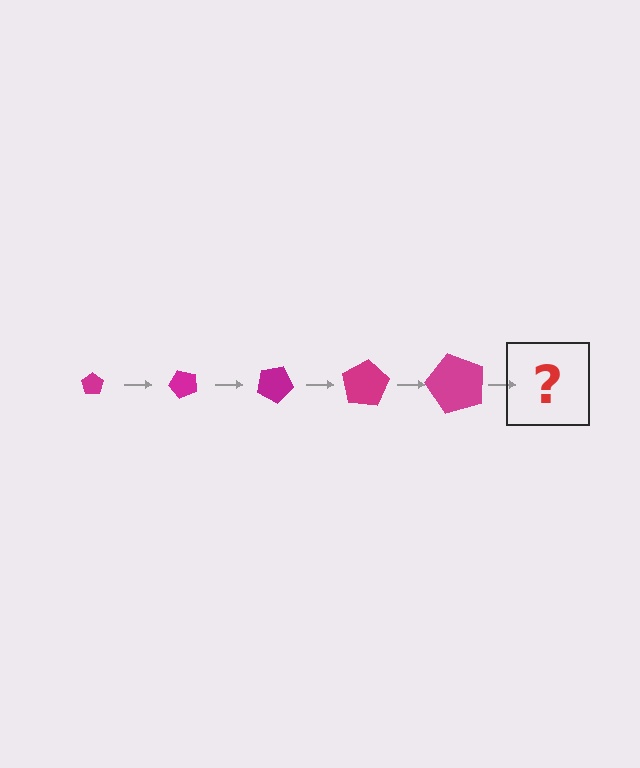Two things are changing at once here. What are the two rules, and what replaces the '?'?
The two rules are that the pentagon grows larger each step and it rotates 50 degrees each step. The '?' should be a pentagon, larger than the previous one and rotated 250 degrees from the start.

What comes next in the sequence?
The next element should be a pentagon, larger than the previous one and rotated 250 degrees from the start.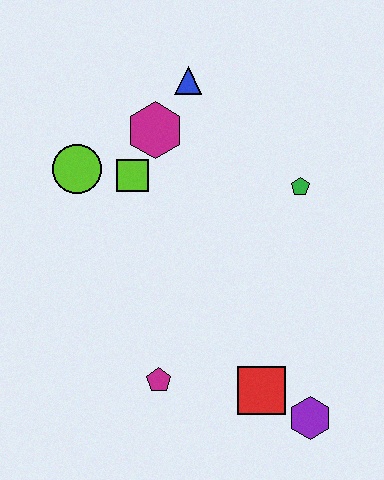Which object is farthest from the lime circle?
The purple hexagon is farthest from the lime circle.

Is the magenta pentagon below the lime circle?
Yes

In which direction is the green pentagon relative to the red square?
The green pentagon is above the red square.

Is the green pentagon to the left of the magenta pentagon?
No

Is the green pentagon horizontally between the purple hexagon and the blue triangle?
Yes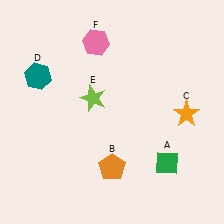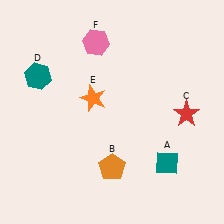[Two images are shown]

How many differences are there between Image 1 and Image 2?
There are 3 differences between the two images.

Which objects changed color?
A changed from green to teal. C changed from orange to red. E changed from lime to orange.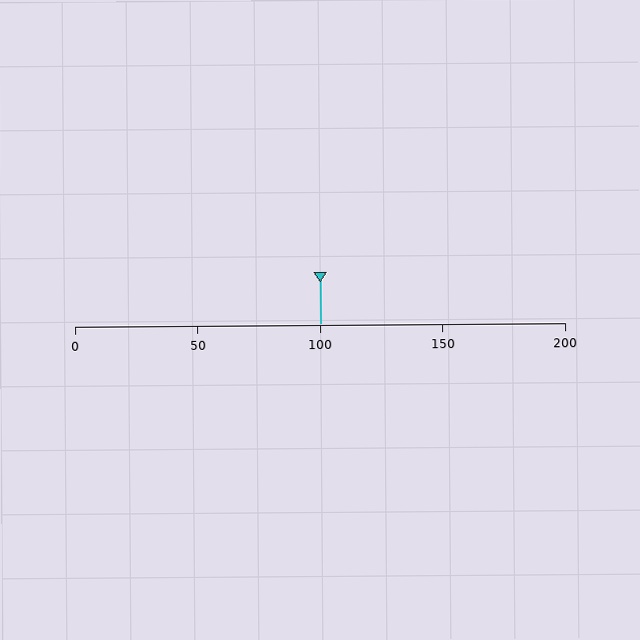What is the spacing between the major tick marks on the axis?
The major ticks are spaced 50 apart.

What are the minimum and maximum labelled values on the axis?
The axis runs from 0 to 200.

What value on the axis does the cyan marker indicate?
The marker indicates approximately 100.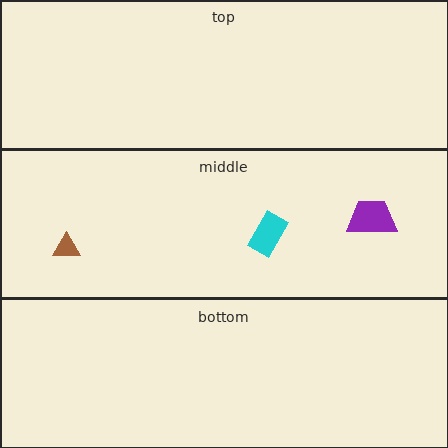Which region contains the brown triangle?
The middle region.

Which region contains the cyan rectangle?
The middle region.